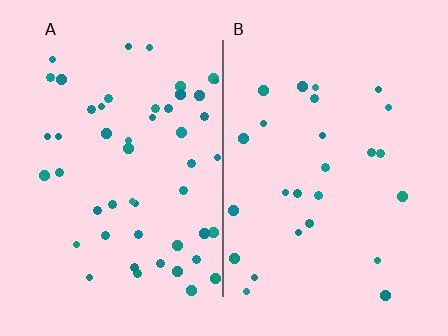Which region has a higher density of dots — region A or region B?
A (the left).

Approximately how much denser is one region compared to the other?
Approximately 1.9× — region A over region B.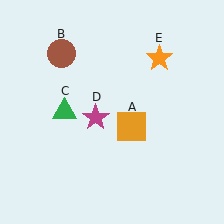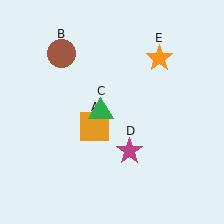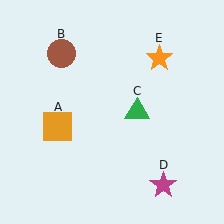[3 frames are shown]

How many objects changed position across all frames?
3 objects changed position: orange square (object A), green triangle (object C), magenta star (object D).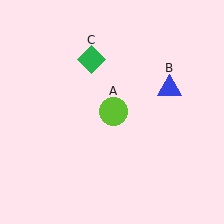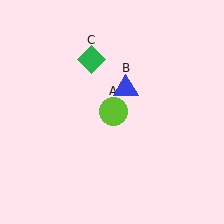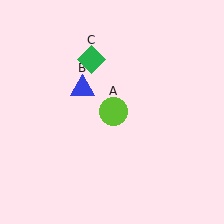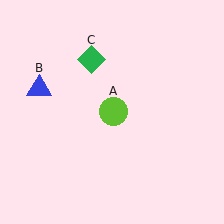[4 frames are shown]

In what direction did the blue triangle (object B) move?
The blue triangle (object B) moved left.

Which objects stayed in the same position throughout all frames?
Lime circle (object A) and green diamond (object C) remained stationary.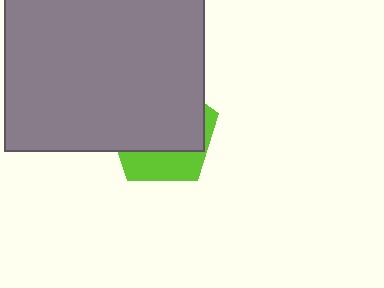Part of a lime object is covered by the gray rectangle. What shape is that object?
It is a pentagon.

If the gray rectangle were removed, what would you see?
You would see the complete lime pentagon.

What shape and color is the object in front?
The object in front is a gray rectangle.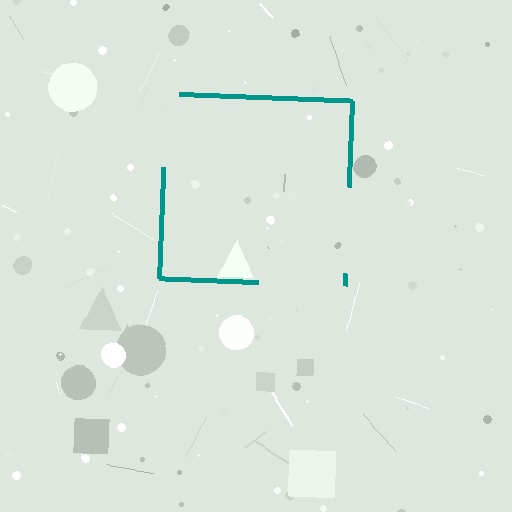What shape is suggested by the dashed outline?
The dashed outline suggests a square.